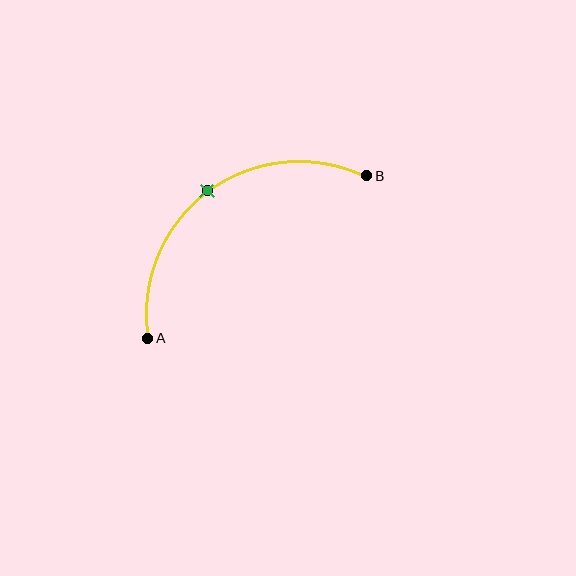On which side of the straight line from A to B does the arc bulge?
The arc bulges above and to the left of the straight line connecting A and B.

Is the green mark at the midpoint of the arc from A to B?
Yes. The green mark lies on the arc at equal arc-length from both A and B — it is the arc midpoint.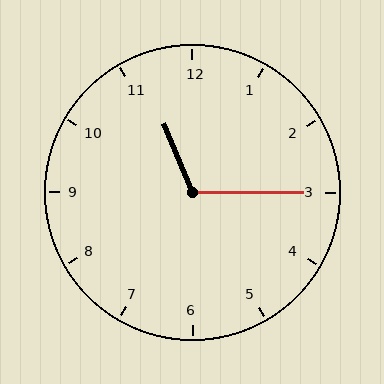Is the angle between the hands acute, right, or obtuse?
It is obtuse.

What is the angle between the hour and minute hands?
Approximately 112 degrees.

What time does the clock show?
11:15.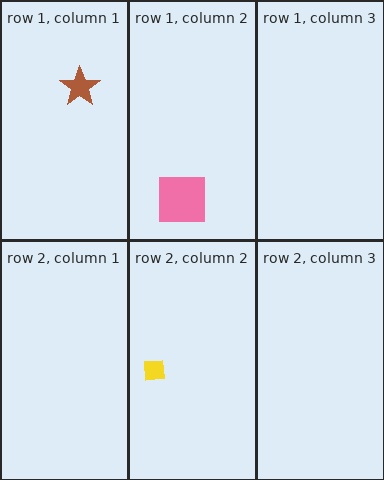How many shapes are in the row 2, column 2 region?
1.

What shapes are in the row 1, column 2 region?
The pink square.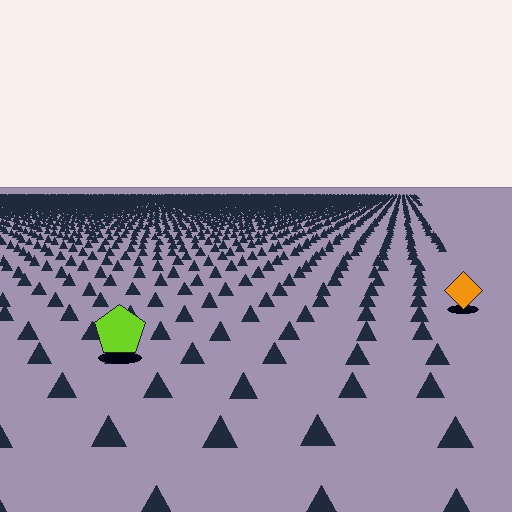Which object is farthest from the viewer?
The orange diamond is farthest from the viewer. It appears smaller and the ground texture around it is denser.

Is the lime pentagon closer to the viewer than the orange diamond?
Yes. The lime pentagon is closer — you can tell from the texture gradient: the ground texture is coarser near it.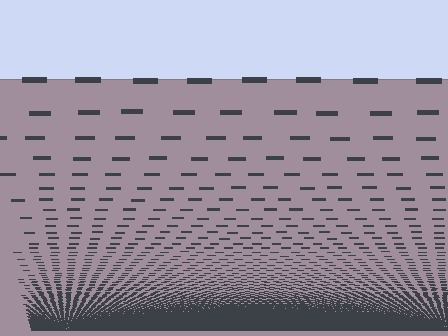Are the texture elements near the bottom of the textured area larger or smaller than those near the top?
Smaller. The gradient is inverted — elements near the bottom are smaller and denser.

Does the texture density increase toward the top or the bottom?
Density increases toward the bottom.